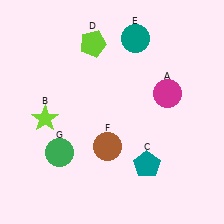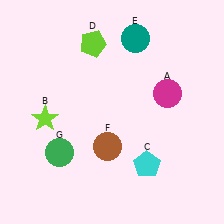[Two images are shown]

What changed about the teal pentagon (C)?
In Image 1, C is teal. In Image 2, it changed to cyan.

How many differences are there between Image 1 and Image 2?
There is 1 difference between the two images.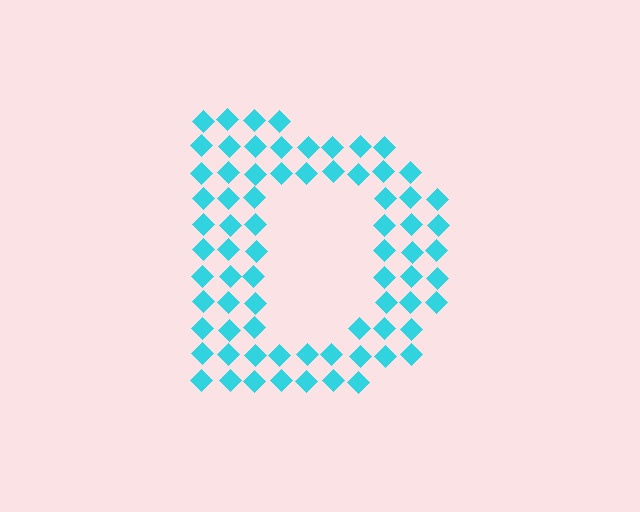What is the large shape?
The large shape is the letter D.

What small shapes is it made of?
It is made of small diamonds.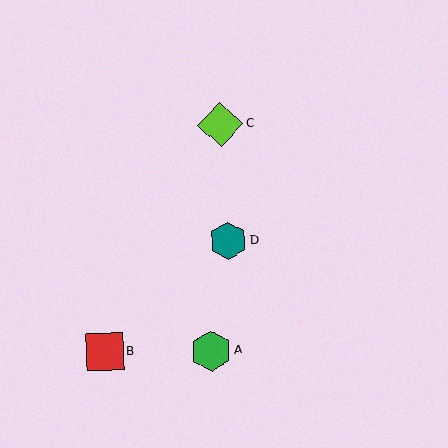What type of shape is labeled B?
Shape B is a red square.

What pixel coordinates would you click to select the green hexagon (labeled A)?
Click at (211, 351) to select the green hexagon A.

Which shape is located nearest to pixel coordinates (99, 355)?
The red square (labeled B) at (105, 352) is nearest to that location.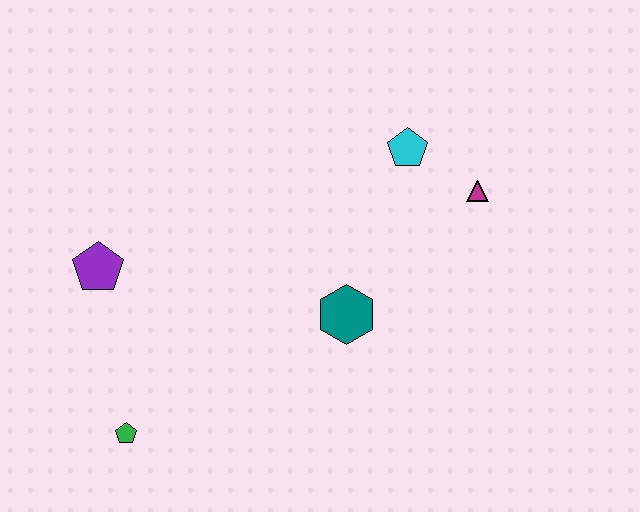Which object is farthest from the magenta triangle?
The green pentagon is farthest from the magenta triangle.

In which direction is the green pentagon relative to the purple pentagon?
The green pentagon is below the purple pentagon.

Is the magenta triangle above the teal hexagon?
Yes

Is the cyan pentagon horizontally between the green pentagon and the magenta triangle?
Yes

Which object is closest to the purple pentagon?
The green pentagon is closest to the purple pentagon.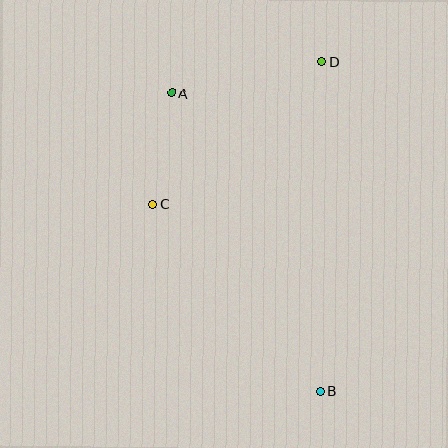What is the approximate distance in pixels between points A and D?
The distance between A and D is approximately 153 pixels.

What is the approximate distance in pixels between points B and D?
The distance between B and D is approximately 330 pixels.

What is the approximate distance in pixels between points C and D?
The distance between C and D is approximately 220 pixels.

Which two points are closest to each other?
Points A and C are closest to each other.